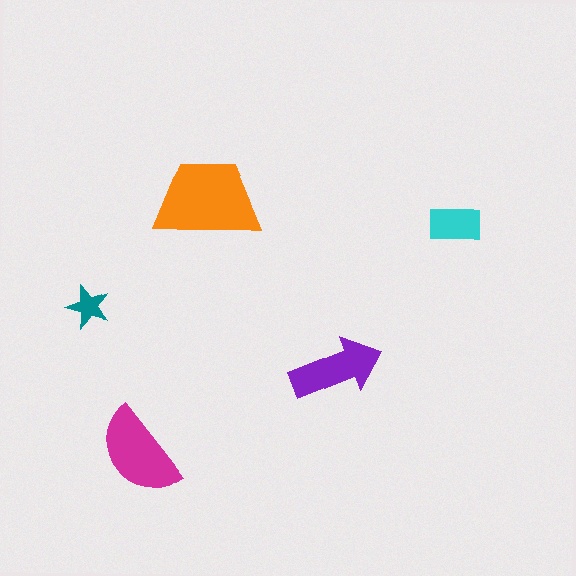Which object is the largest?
The orange trapezoid.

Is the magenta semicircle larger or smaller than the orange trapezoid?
Smaller.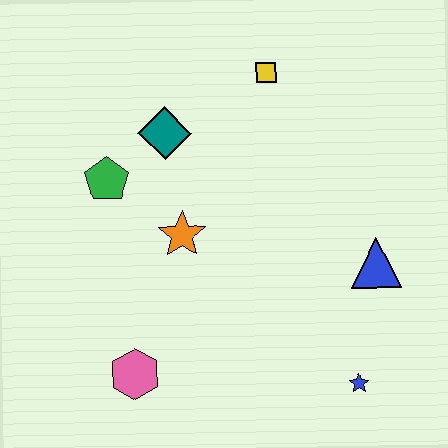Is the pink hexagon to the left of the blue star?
Yes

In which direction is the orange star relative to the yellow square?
The orange star is below the yellow square.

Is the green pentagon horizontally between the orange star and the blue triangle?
No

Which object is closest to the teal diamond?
The green pentagon is closest to the teal diamond.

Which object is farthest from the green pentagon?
The blue star is farthest from the green pentagon.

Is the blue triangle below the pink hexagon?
No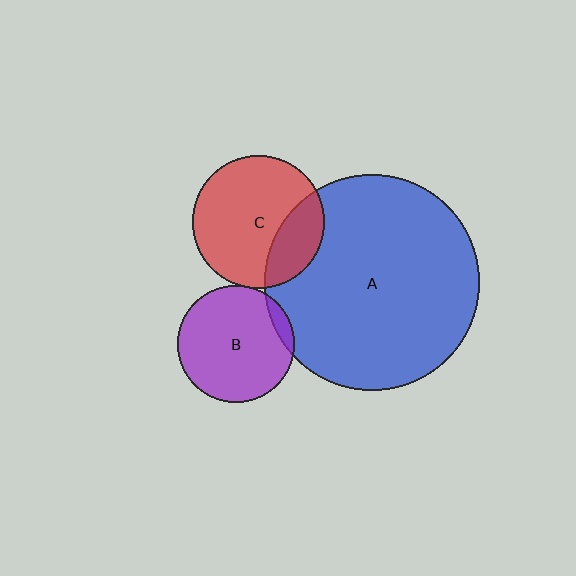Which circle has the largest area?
Circle A (blue).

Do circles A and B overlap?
Yes.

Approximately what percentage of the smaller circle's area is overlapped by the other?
Approximately 5%.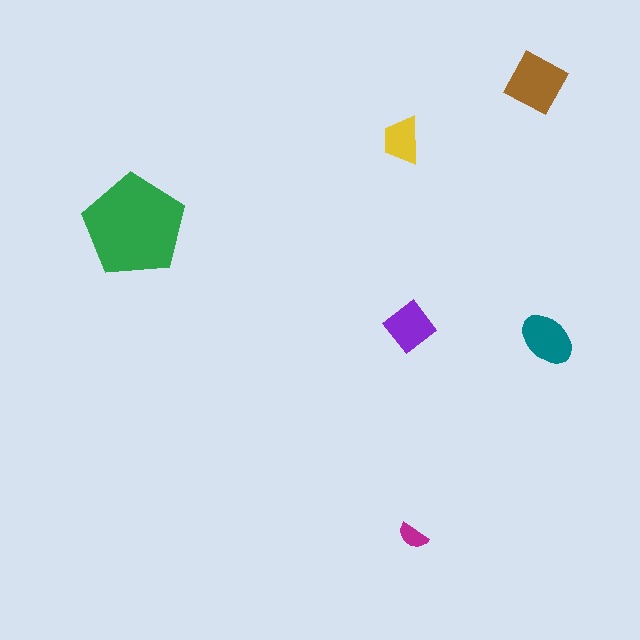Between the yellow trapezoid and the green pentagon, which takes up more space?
The green pentagon.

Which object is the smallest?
The magenta semicircle.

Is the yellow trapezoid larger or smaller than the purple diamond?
Smaller.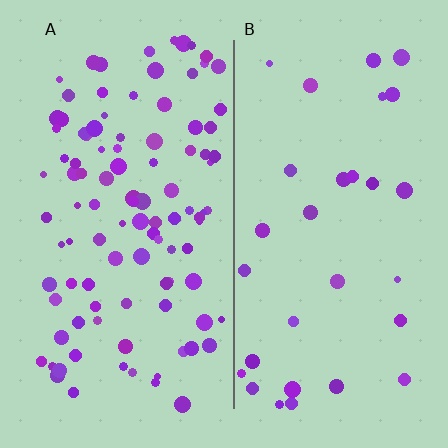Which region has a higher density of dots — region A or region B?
A (the left).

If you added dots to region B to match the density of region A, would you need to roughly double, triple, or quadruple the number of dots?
Approximately triple.